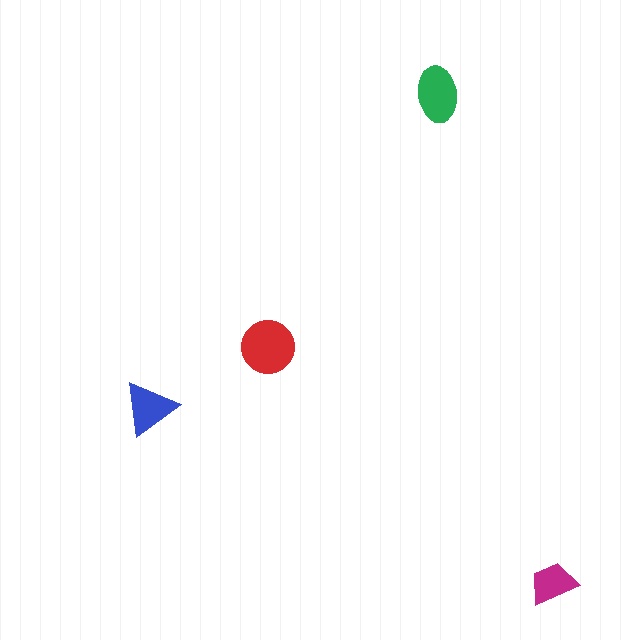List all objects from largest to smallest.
The red circle, the green ellipse, the blue triangle, the magenta trapezoid.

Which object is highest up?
The green ellipse is topmost.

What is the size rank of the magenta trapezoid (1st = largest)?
4th.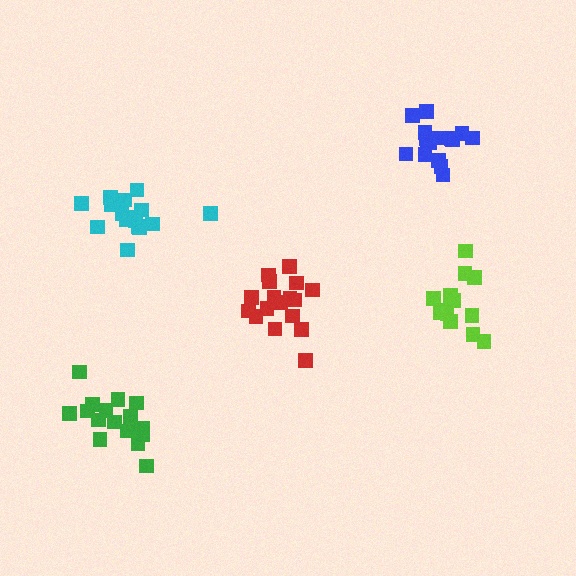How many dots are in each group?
Group 1: 17 dots, Group 2: 16 dots, Group 3: 13 dots, Group 4: 16 dots, Group 5: 17 dots (79 total).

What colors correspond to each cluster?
The clusters are colored: red, green, lime, blue, cyan.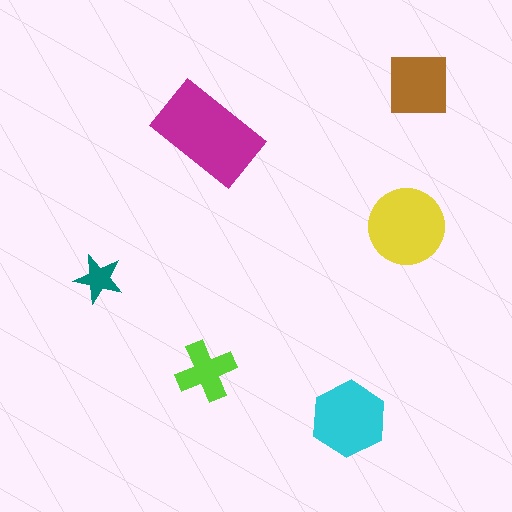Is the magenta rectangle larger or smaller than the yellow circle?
Larger.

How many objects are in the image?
There are 6 objects in the image.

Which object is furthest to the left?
The teal star is leftmost.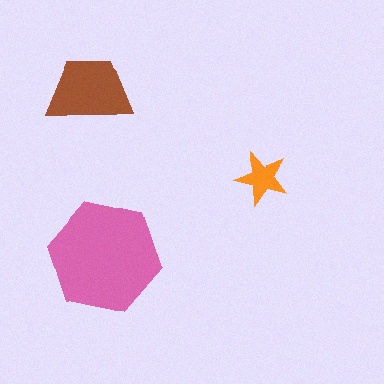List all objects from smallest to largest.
The orange star, the brown trapezoid, the pink hexagon.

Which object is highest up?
The brown trapezoid is topmost.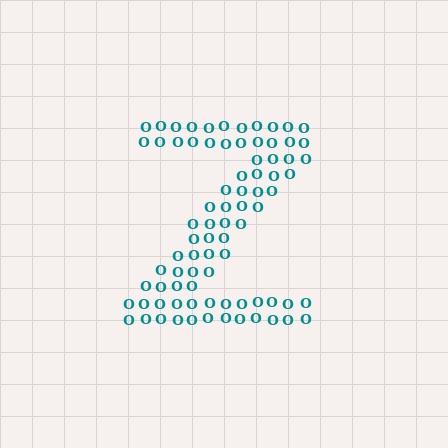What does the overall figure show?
The overall figure shows the letter Z.